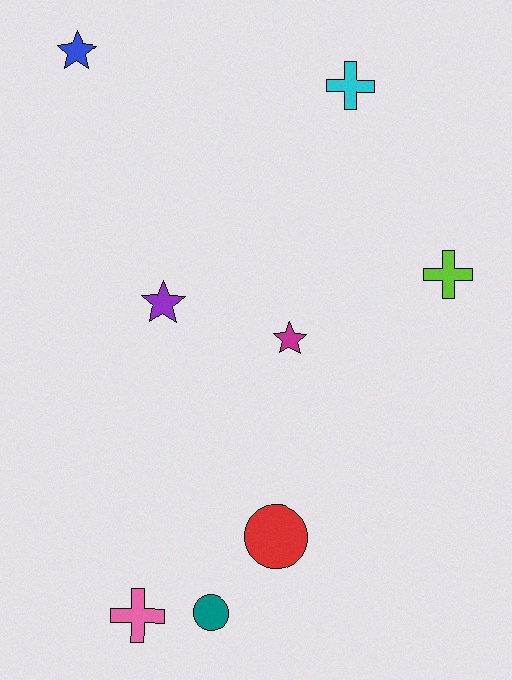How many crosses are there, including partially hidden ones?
There are 3 crosses.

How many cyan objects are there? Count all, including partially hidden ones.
There is 1 cyan object.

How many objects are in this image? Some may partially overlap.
There are 8 objects.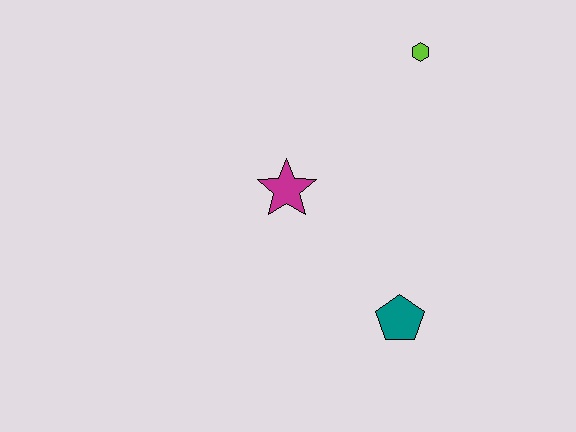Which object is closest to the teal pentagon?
The magenta star is closest to the teal pentagon.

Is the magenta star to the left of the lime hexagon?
Yes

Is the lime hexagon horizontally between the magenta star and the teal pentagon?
No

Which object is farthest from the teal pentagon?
The lime hexagon is farthest from the teal pentagon.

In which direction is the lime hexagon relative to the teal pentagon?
The lime hexagon is above the teal pentagon.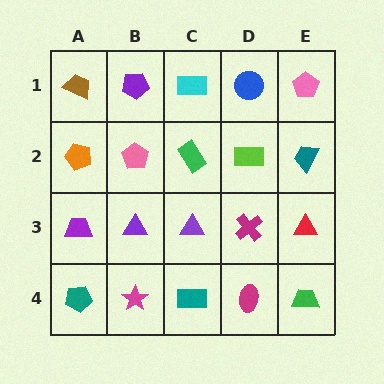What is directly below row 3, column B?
A magenta star.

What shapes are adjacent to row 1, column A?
An orange pentagon (row 2, column A), a purple pentagon (row 1, column B).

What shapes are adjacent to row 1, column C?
A green rectangle (row 2, column C), a purple pentagon (row 1, column B), a blue circle (row 1, column D).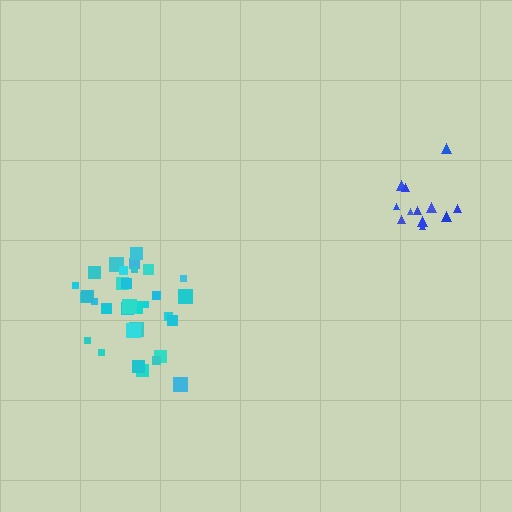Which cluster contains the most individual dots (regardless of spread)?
Cyan (34).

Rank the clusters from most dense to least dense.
cyan, blue.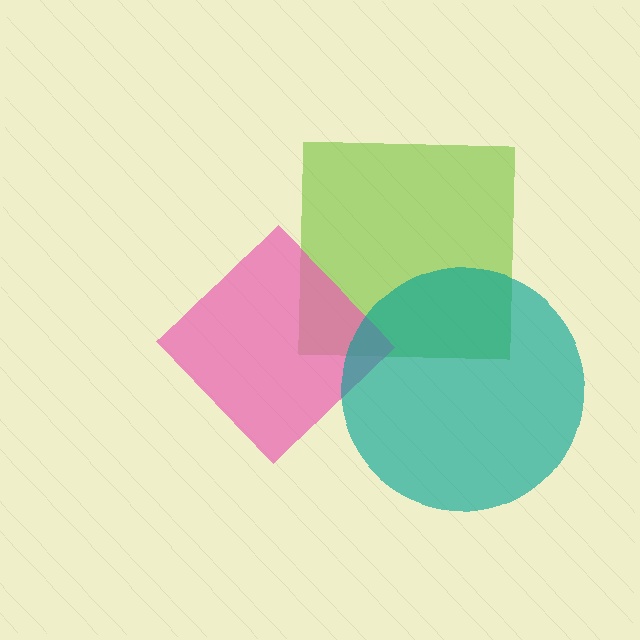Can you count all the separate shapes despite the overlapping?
Yes, there are 3 separate shapes.